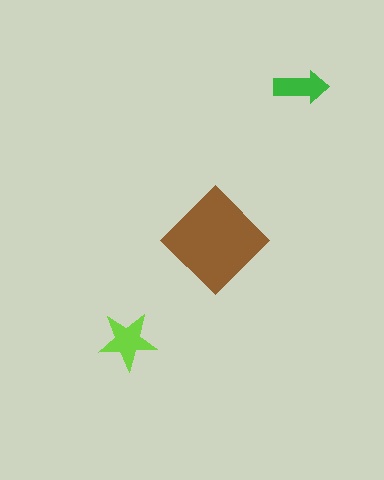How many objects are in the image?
There are 3 objects in the image.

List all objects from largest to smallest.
The brown diamond, the lime star, the green arrow.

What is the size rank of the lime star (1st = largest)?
2nd.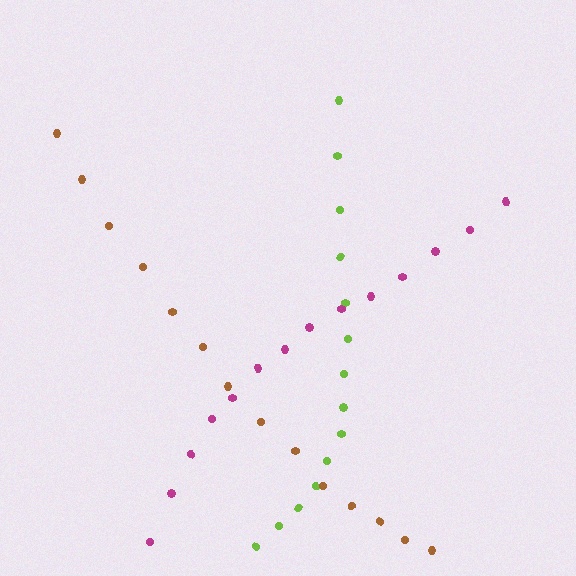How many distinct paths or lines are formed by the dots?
There are 3 distinct paths.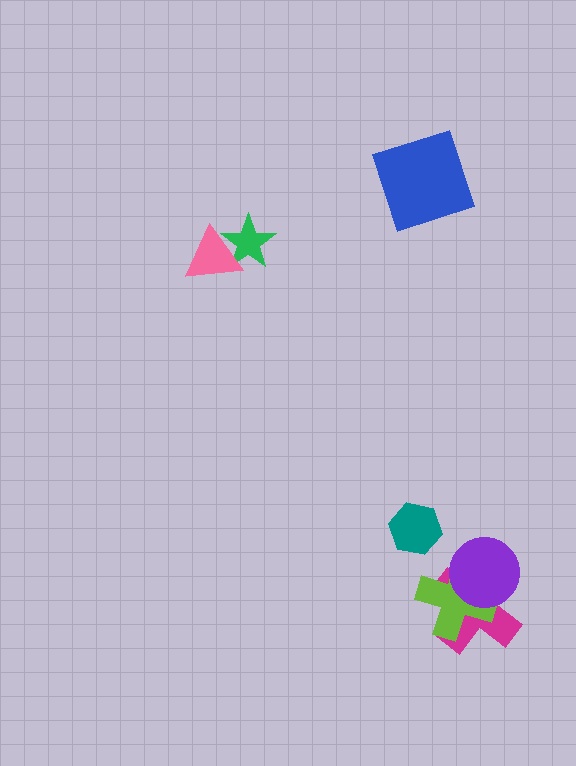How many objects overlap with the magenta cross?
2 objects overlap with the magenta cross.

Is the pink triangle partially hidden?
No, no other shape covers it.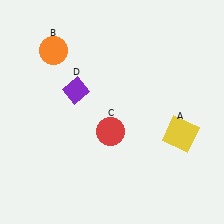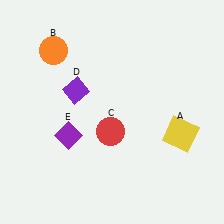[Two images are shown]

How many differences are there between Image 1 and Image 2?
There is 1 difference between the two images.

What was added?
A purple diamond (E) was added in Image 2.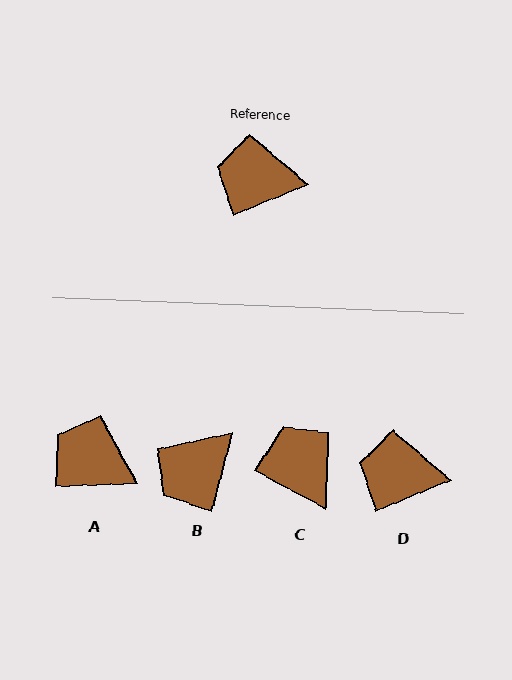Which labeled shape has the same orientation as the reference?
D.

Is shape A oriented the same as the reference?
No, it is off by about 21 degrees.